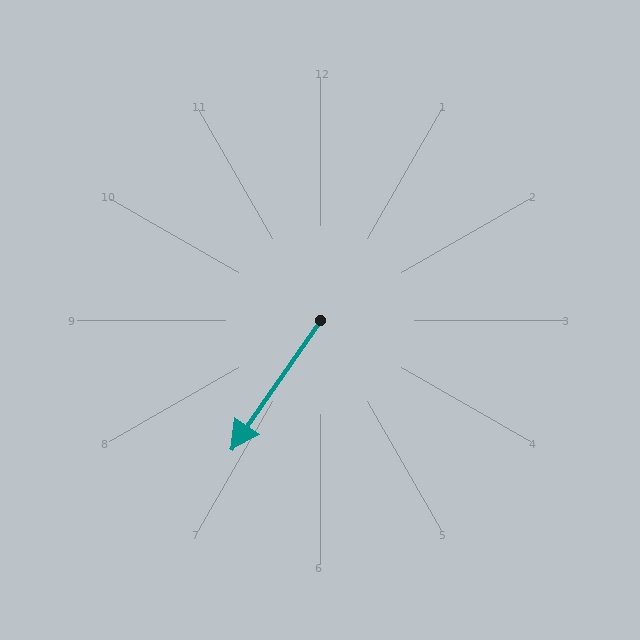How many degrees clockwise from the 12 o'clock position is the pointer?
Approximately 215 degrees.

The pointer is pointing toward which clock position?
Roughly 7 o'clock.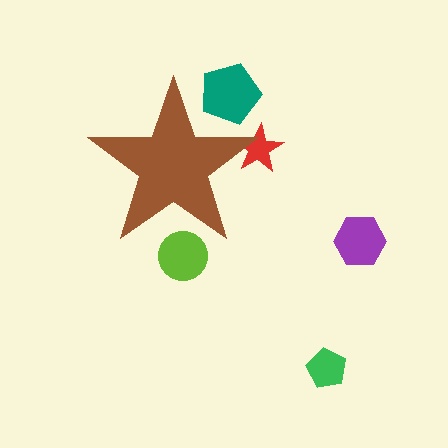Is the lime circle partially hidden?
Yes, the lime circle is partially hidden behind the brown star.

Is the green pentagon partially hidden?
No, the green pentagon is fully visible.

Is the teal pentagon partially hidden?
Yes, the teal pentagon is partially hidden behind the brown star.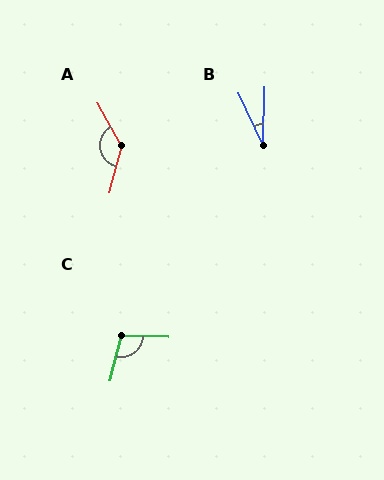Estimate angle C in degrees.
Approximately 102 degrees.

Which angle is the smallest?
B, at approximately 26 degrees.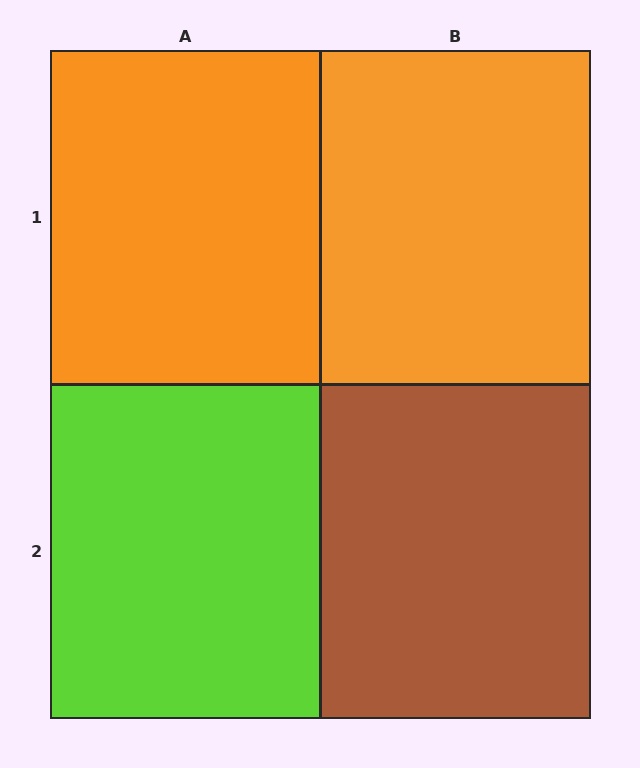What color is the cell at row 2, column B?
Brown.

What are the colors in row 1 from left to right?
Orange, orange.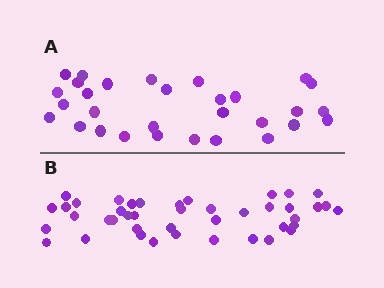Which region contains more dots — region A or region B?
Region B (the bottom region) has more dots.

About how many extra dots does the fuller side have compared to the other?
Region B has roughly 12 or so more dots than region A.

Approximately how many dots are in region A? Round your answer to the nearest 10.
About 30 dots.